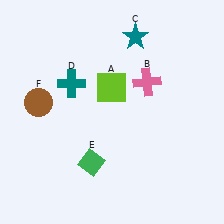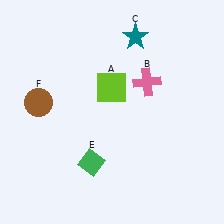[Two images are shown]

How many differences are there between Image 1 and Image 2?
There is 1 difference between the two images.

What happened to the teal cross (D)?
The teal cross (D) was removed in Image 2. It was in the top-left area of Image 1.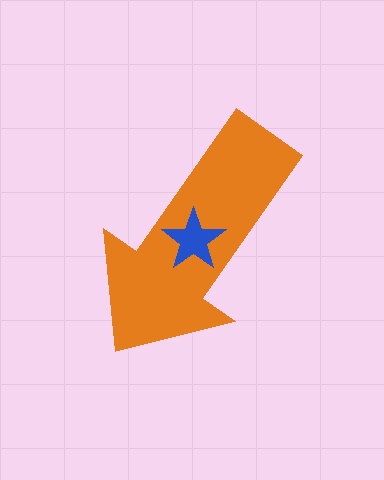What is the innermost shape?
The blue star.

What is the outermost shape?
The orange arrow.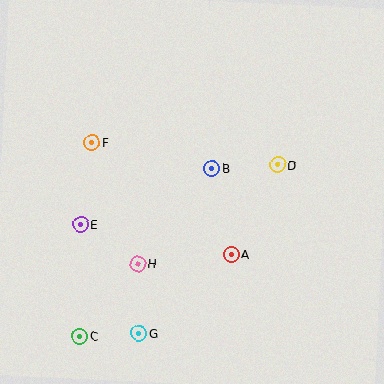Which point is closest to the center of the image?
Point B at (212, 168) is closest to the center.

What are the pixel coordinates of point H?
Point H is at (138, 264).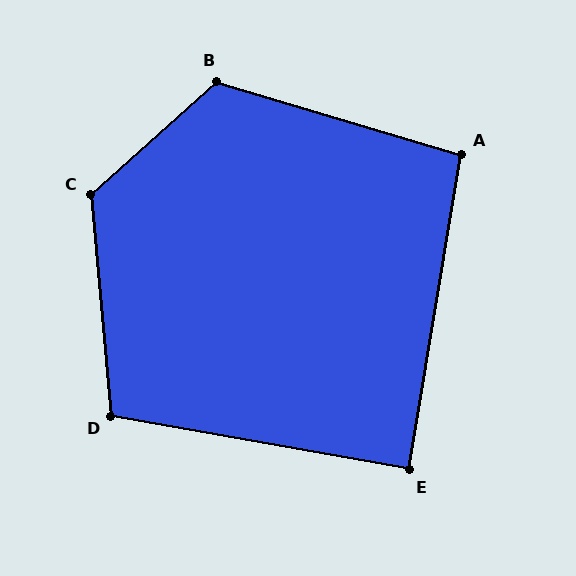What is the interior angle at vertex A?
Approximately 97 degrees (obtuse).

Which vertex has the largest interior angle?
C, at approximately 127 degrees.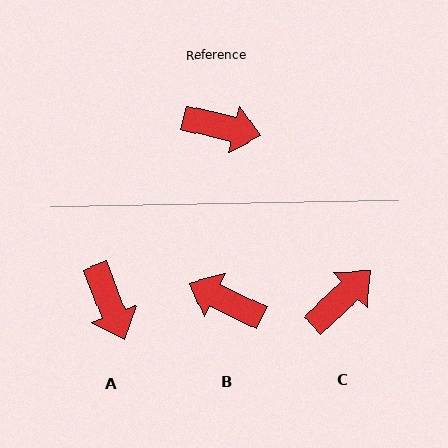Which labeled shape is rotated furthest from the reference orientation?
B, about 167 degrees away.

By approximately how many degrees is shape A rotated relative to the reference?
Approximately 55 degrees clockwise.